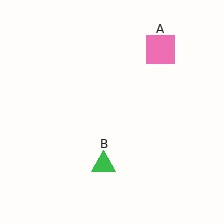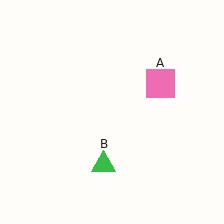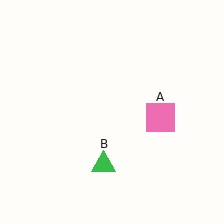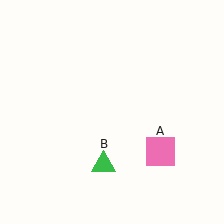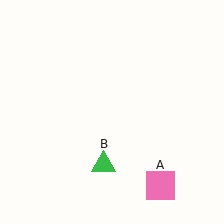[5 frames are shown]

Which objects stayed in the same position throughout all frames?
Green triangle (object B) remained stationary.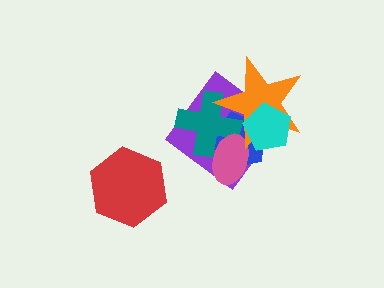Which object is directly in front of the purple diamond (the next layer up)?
The blue pentagon is directly in front of the purple diamond.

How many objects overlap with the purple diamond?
5 objects overlap with the purple diamond.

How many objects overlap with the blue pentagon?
5 objects overlap with the blue pentagon.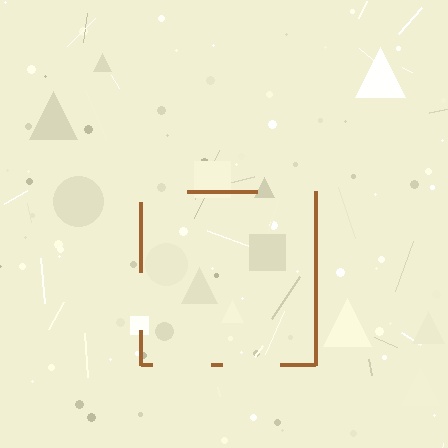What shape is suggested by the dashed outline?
The dashed outline suggests a square.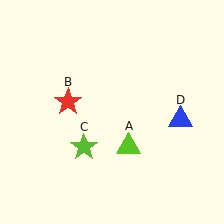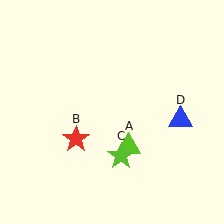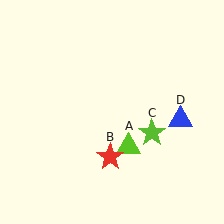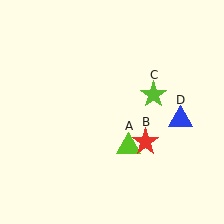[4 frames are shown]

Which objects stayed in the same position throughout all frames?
Lime triangle (object A) and blue triangle (object D) remained stationary.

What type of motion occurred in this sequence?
The red star (object B), lime star (object C) rotated counterclockwise around the center of the scene.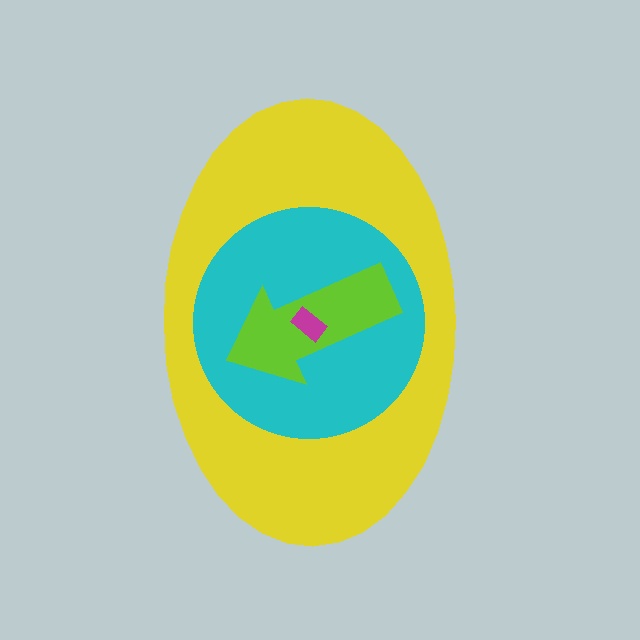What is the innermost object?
The magenta rectangle.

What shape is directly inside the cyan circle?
The lime arrow.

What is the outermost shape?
The yellow ellipse.